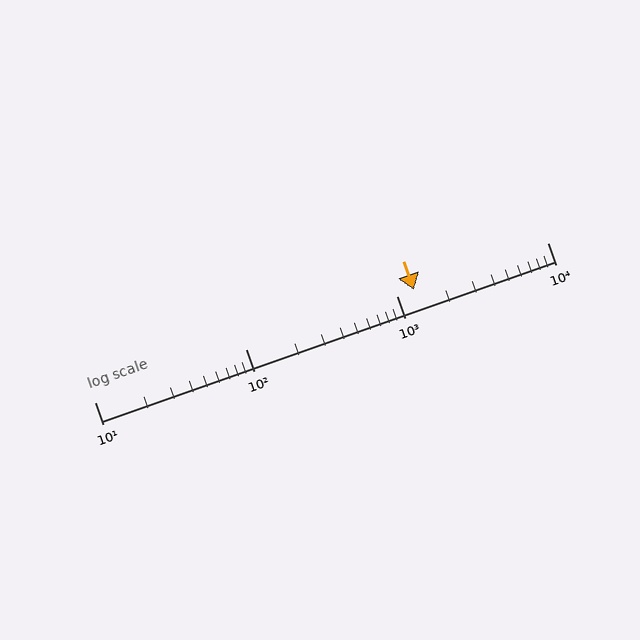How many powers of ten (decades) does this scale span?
The scale spans 3 decades, from 10 to 10000.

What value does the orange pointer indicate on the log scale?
The pointer indicates approximately 1300.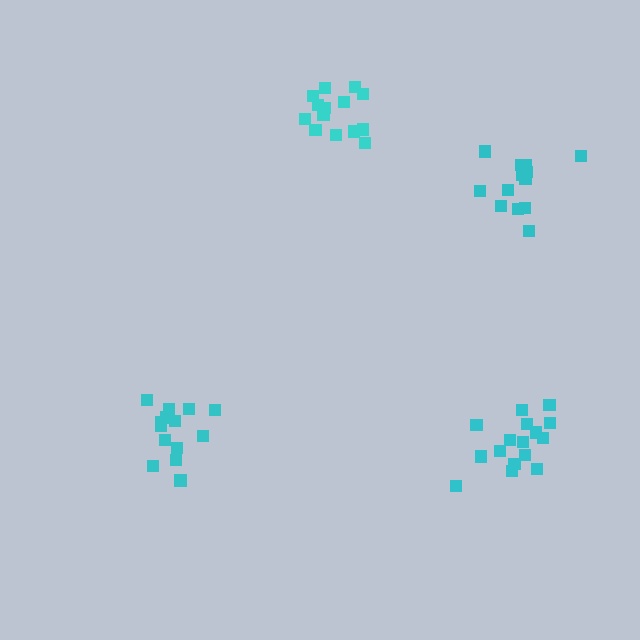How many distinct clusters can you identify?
There are 4 distinct clusters.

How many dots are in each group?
Group 1: 14 dots, Group 2: 16 dots, Group 3: 13 dots, Group 4: 14 dots (57 total).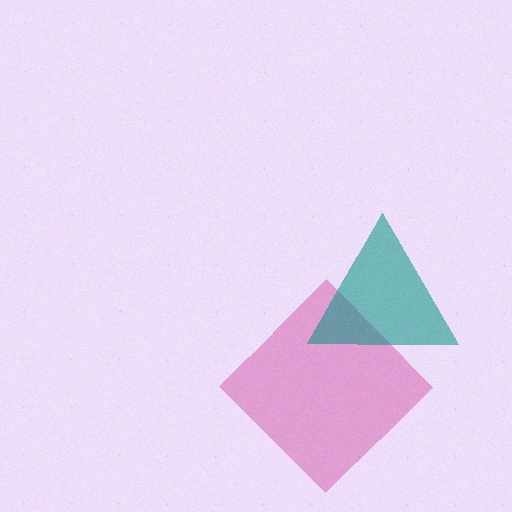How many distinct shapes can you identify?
There are 2 distinct shapes: a magenta diamond, a teal triangle.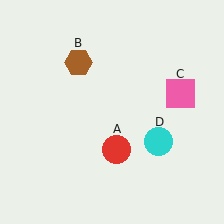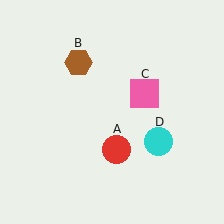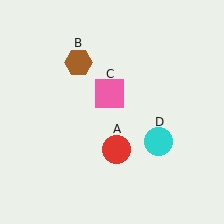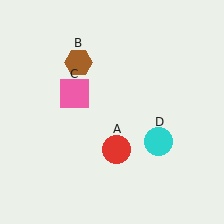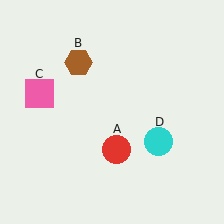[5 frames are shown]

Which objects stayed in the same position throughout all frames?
Red circle (object A) and brown hexagon (object B) and cyan circle (object D) remained stationary.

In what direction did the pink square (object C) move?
The pink square (object C) moved left.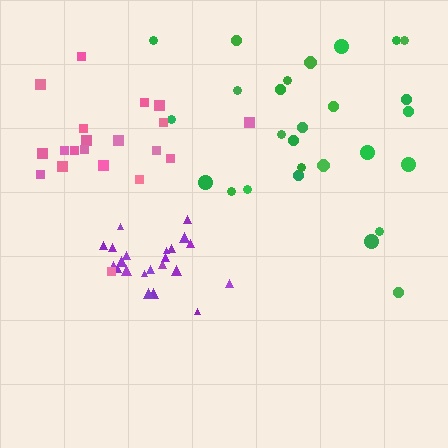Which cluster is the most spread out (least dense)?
Green.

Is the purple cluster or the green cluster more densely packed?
Purple.